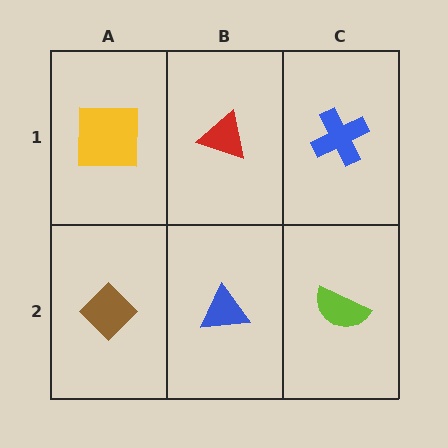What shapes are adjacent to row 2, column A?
A yellow square (row 1, column A), a blue triangle (row 2, column B).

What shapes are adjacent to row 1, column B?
A blue triangle (row 2, column B), a yellow square (row 1, column A), a blue cross (row 1, column C).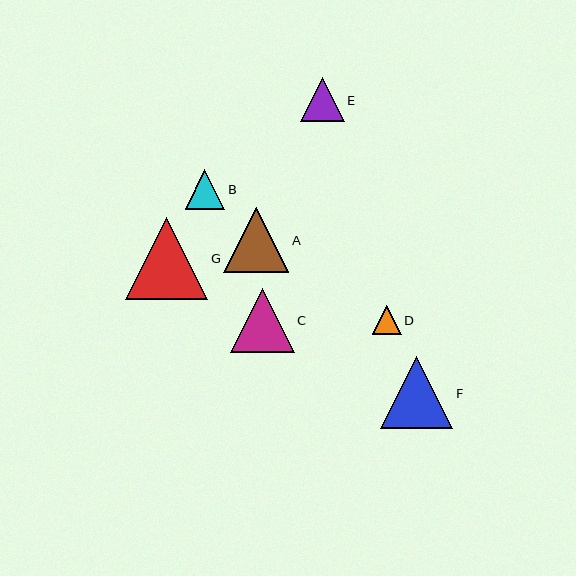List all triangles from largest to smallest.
From largest to smallest: G, F, A, C, E, B, D.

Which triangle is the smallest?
Triangle D is the smallest with a size of approximately 29 pixels.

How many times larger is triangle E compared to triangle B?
Triangle E is approximately 1.1 times the size of triangle B.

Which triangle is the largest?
Triangle G is the largest with a size of approximately 82 pixels.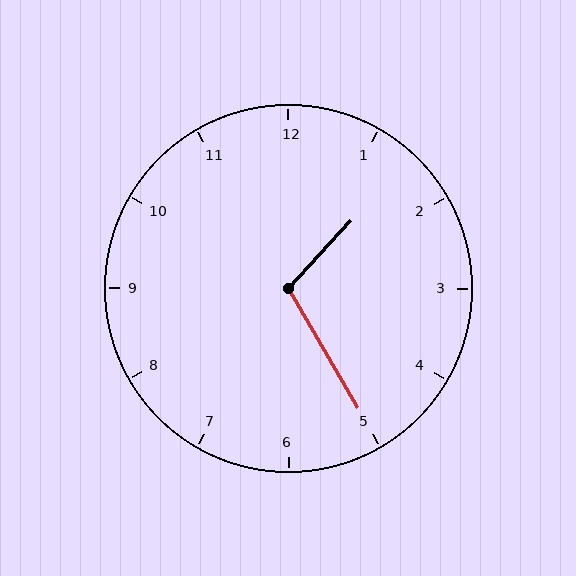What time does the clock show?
1:25.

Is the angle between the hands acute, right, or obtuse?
It is obtuse.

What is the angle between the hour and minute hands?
Approximately 108 degrees.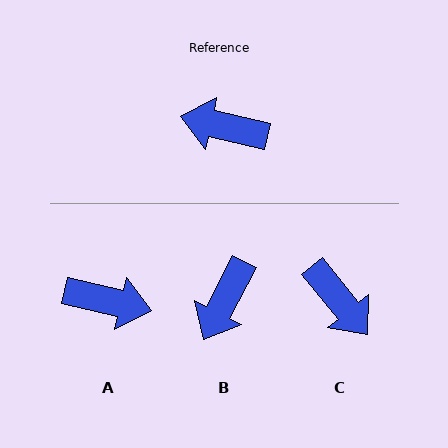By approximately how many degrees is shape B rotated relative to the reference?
Approximately 75 degrees counter-clockwise.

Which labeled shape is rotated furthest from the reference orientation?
A, about 180 degrees away.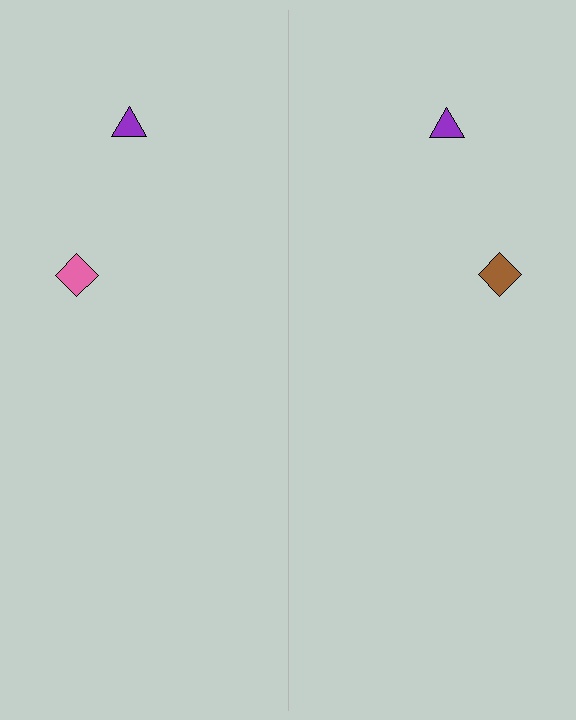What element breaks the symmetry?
The brown diamond on the right side breaks the symmetry — its mirror counterpart is pink.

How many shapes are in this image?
There are 4 shapes in this image.